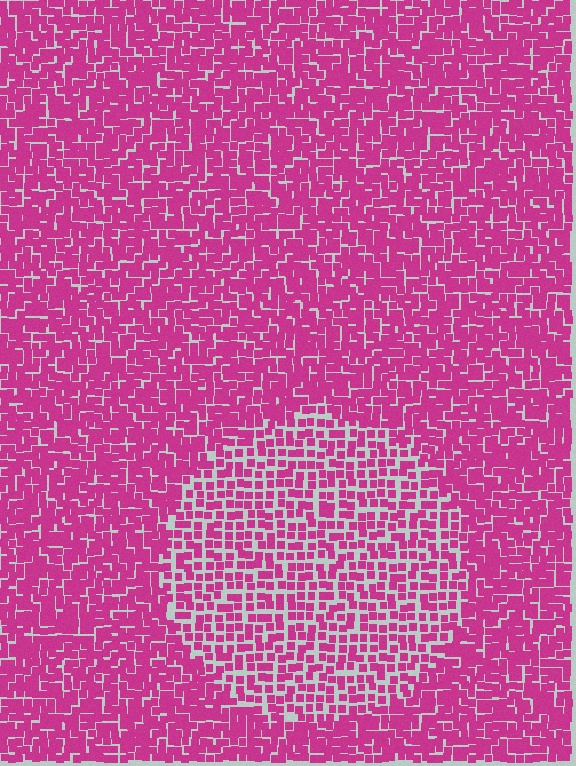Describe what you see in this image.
The image contains small magenta elements arranged at two different densities. A circle-shaped region is visible where the elements are less densely packed than the surrounding area.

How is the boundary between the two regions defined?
The boundary is defined by a change in element density (approximately 1.7x ratio). All elements are the same color, size, and shape.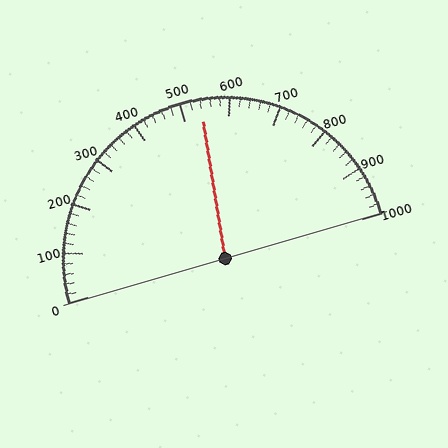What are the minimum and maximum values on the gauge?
The gauge ranges from 0 to 1000.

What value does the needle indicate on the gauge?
The needle indicates approximately 540.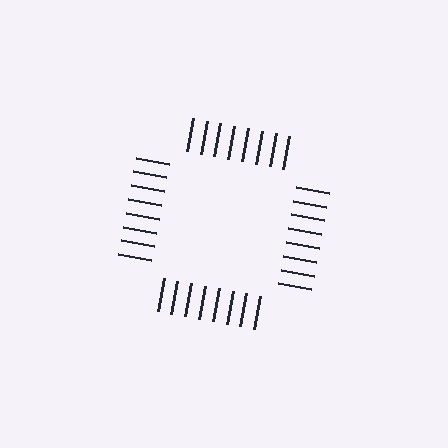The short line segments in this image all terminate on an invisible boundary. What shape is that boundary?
An illusory square — the line segments terminate on its edges but no continuous stroke is drawn.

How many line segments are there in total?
32 — 8 along each of the 4 edges.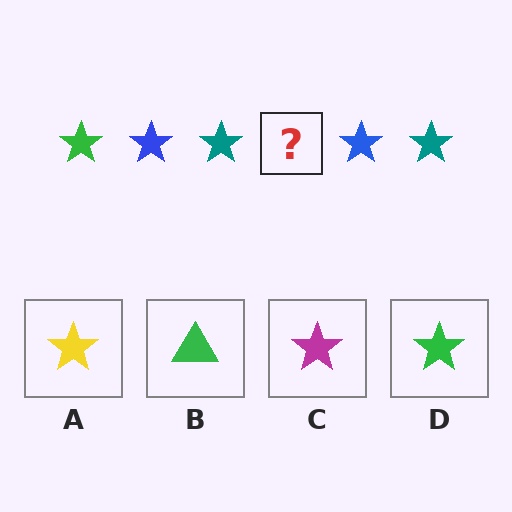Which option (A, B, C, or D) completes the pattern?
D.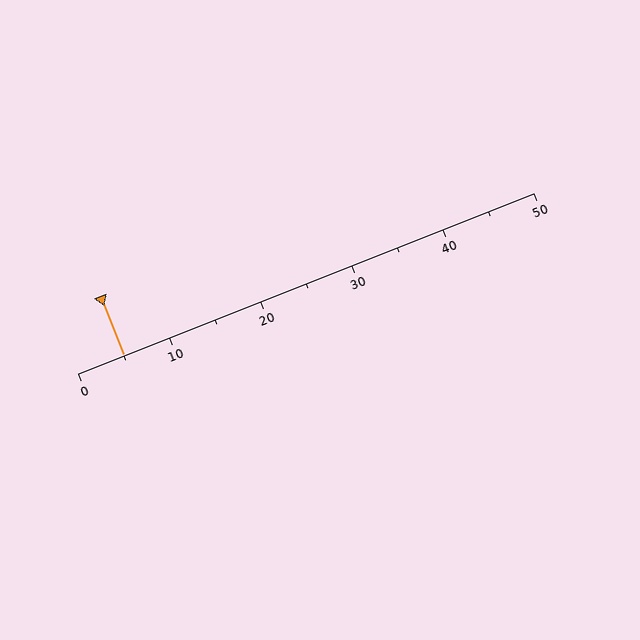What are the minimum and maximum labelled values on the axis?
The axis runs from 0 to 50.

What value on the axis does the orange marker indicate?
The marker indicates approximately 5.